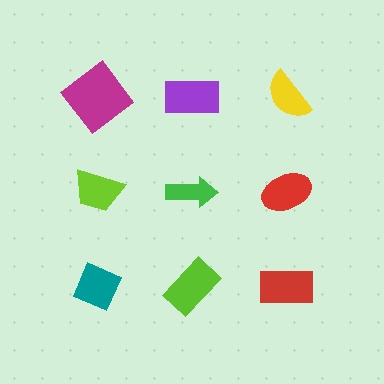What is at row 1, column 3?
A yellow semicircle.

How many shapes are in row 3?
3 shapes.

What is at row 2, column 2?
A green arrow.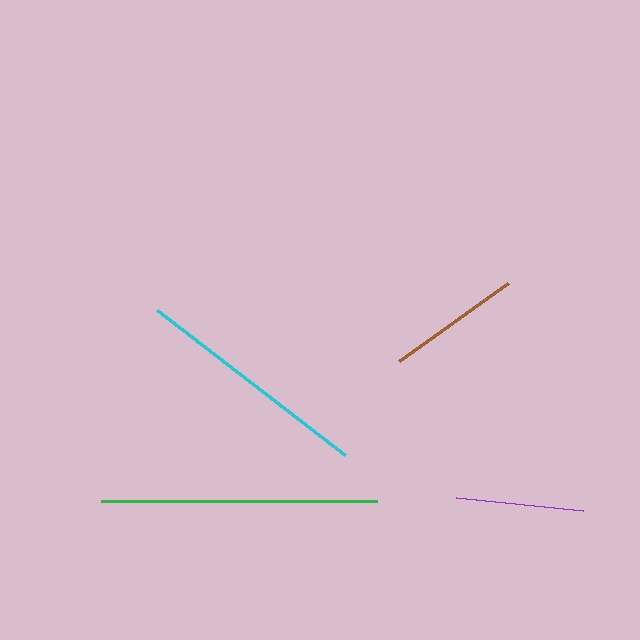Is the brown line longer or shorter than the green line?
The green line is longer than the brown line.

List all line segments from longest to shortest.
From longest to shortest: green, cyan, brown, purple.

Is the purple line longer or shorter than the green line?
The green line is longer than the purple line.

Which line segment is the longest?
The green line is the longest at approximately 277 pixels.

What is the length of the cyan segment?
The cyan segment is approximately 237 pixels long.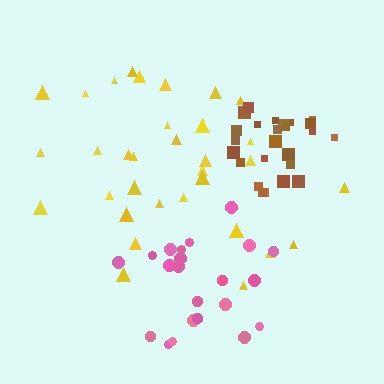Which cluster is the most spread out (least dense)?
Yellow.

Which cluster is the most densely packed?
Brown.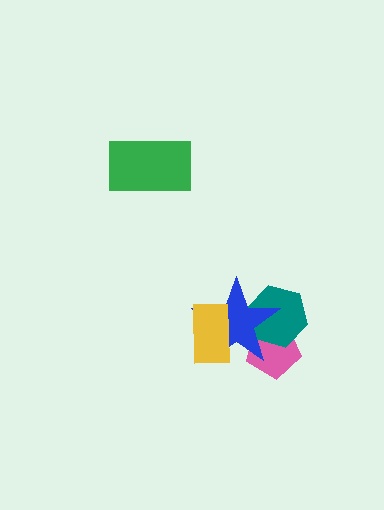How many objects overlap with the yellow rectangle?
1 object overlaps with the yellow rectangle.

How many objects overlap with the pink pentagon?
2 objects overlap with the pink pentagon.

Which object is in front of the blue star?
The yellow rectangle is in front of the blue star.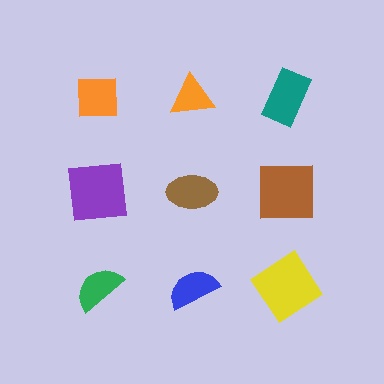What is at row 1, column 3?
A teal rectangle.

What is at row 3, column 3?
A yellow diamond.